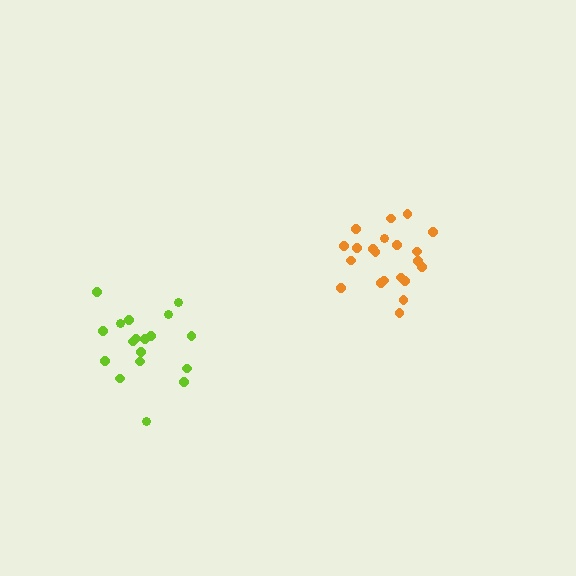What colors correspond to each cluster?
The clusters are colored: lime, orange.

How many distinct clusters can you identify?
There are 2 distinct clusters.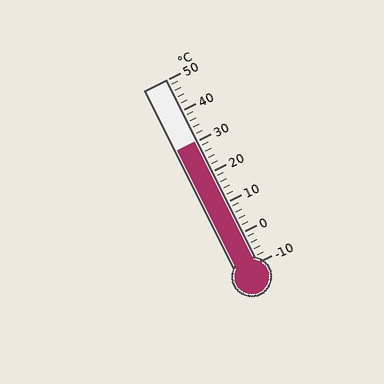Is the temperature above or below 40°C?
The temperature is below 40°C.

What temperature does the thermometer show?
The thermometer shows approximately 30°C.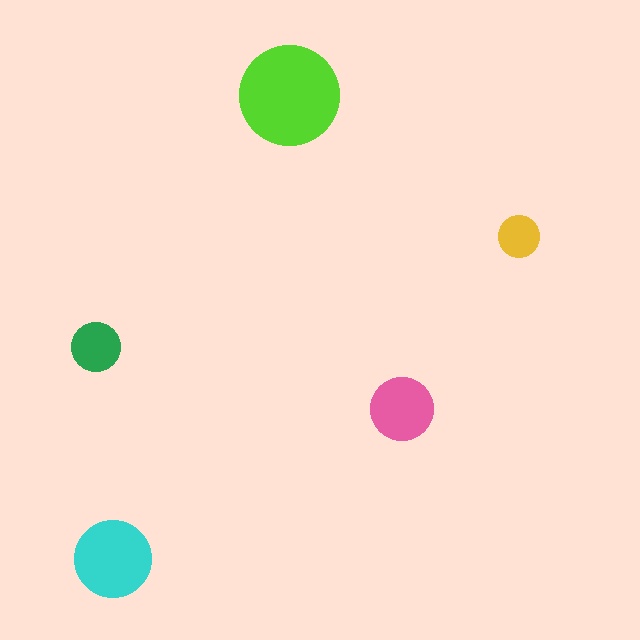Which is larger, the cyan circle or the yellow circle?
The cyan one.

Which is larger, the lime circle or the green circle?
The lime one.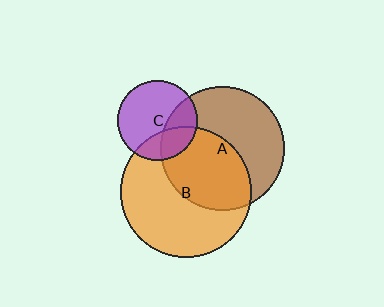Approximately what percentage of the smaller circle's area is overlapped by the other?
Approximately 25%.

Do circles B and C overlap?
Yes.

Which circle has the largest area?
Circle B (orange).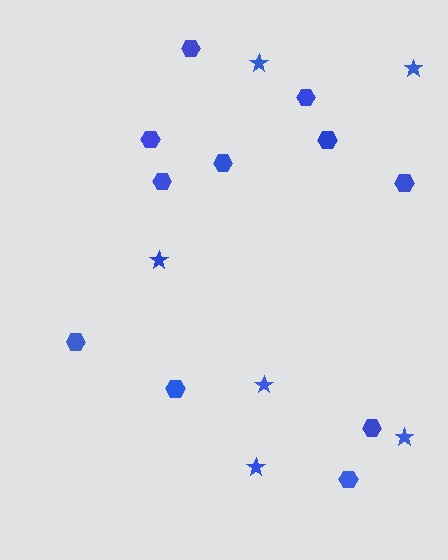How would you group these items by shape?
There are 2 groups: one group of stars (6) and one group of hexagons (11).